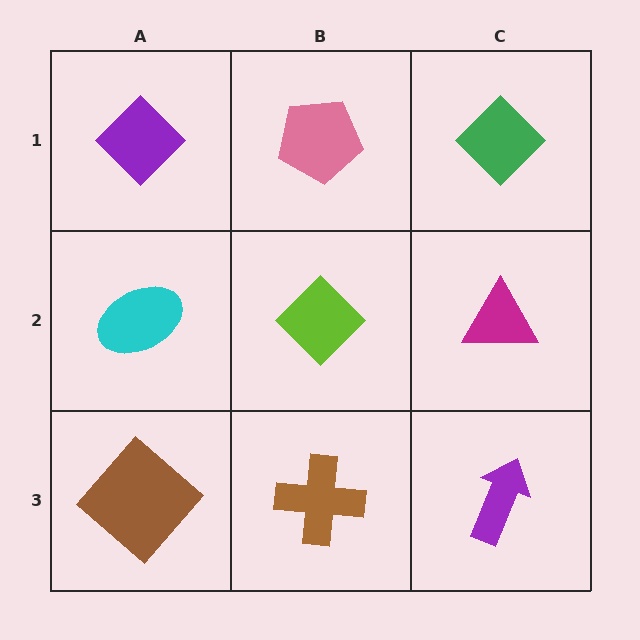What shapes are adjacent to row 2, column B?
A pink pentagon (row 1, column B), a brown cross (row 3, column B), a cyan ellipse (row 2, column A), a magenta triangle (row 2, column C).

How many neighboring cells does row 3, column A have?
2.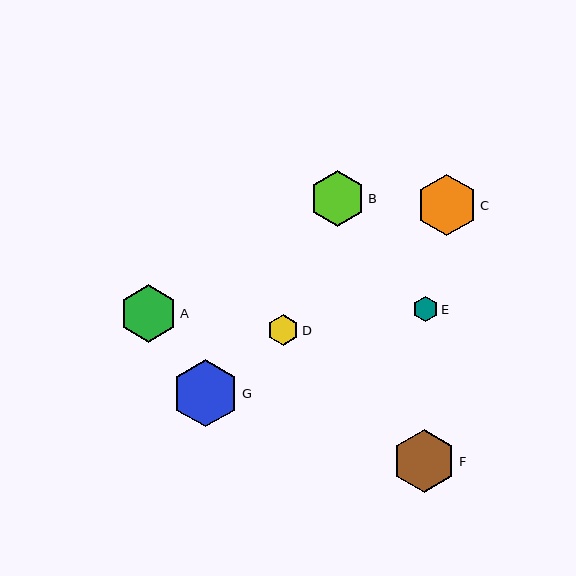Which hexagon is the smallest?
Hexagon E is the smallest with a size of approximately 26 pixels.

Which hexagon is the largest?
Hexagon G is the largest with a size of approximately 67 pixels.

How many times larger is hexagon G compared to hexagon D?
Hexagon G is approximately 2.2 times the size of hexagon D.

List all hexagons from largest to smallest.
From largest to smallest: G, F, C, A, B, D, E.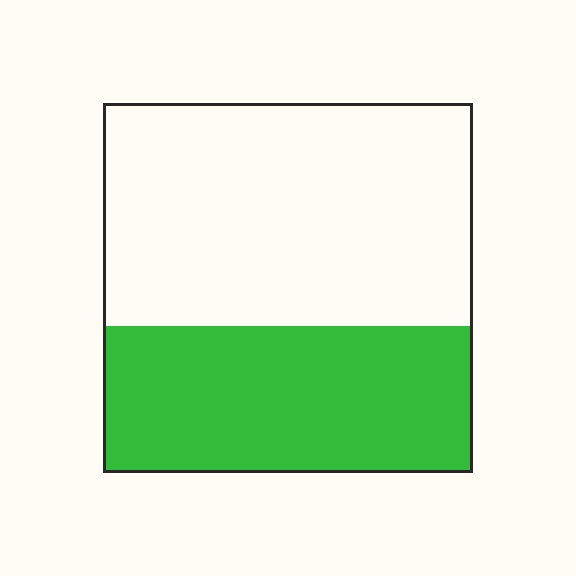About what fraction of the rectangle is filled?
About two fifths (2/5).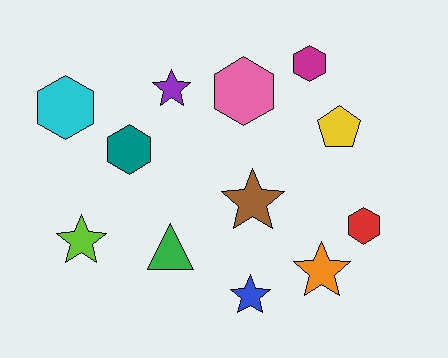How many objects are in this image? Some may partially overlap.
There are 12 objects.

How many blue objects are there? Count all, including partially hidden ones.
There is 1 blue object.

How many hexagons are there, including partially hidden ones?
There are 5 hexagons.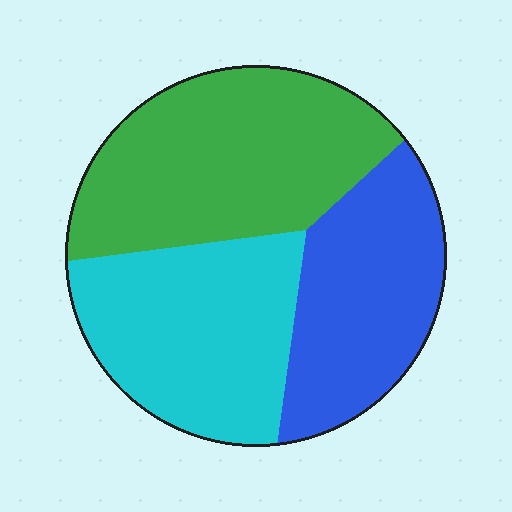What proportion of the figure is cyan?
Cyan takes up about one third (1/3) of the figure.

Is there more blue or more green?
Green.